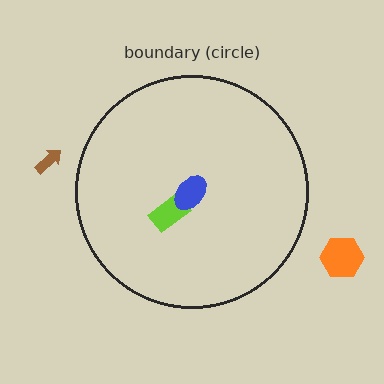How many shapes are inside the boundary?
2 inside, 2 outside.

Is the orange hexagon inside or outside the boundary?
Outside.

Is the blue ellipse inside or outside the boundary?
Inside.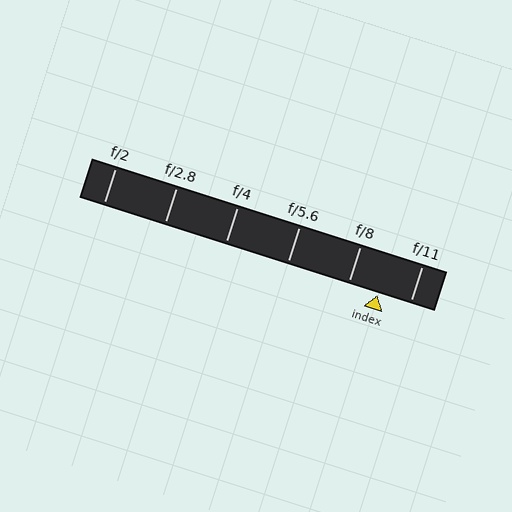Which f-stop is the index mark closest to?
The index mark is closest to f/8.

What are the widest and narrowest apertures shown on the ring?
The widest aperture shown is f/2 and the narrowest is f/11.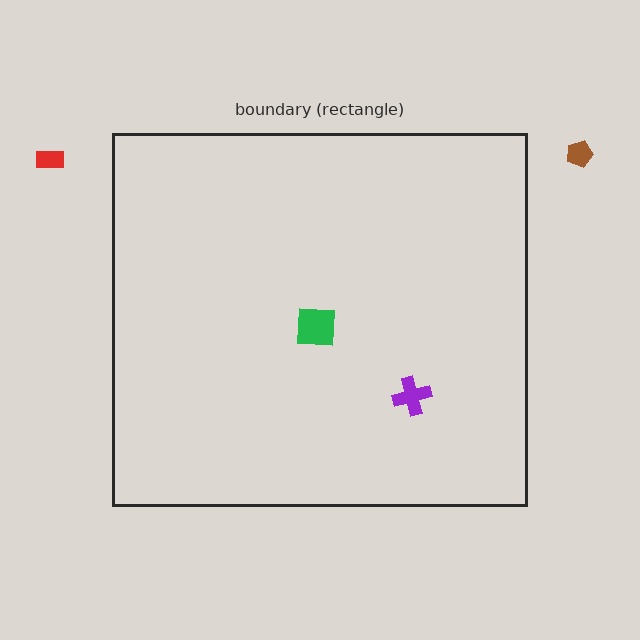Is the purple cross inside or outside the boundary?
Inside.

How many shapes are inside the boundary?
2 inside, 2 outside.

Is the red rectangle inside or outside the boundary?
Outside.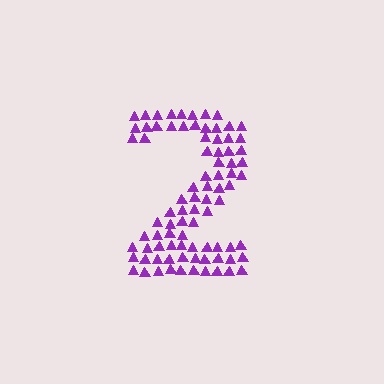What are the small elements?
The small elements are triangles.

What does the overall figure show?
The overall figure shows the digit 2.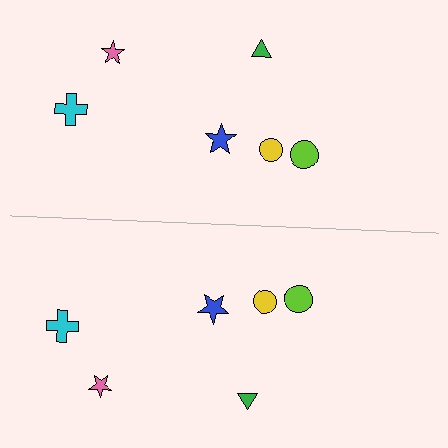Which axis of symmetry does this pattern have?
The pattern has a horizontal axis of symmetry running through the center of the image.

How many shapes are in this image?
There are 12 shapes in this image.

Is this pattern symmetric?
Yes, this pattern has bilateral (reflection) symmetry.